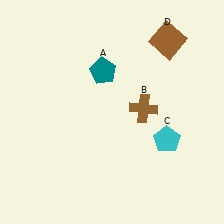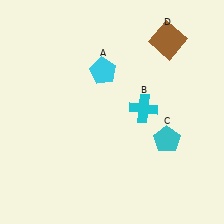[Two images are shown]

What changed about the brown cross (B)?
In Image 1, B is brown. In Image 2, it changed to cyan.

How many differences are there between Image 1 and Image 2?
There are 2 differences between the two images.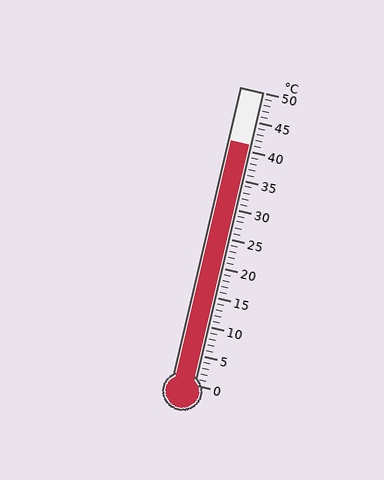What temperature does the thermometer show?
The thermometer shows approximately 41°C.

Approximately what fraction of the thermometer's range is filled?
The thermometer is filled to approximately 80% of its range.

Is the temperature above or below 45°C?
The temperature is below 45°C.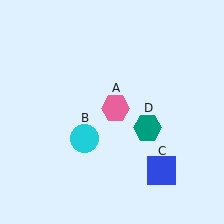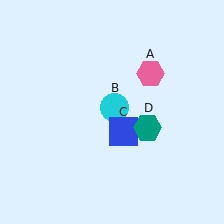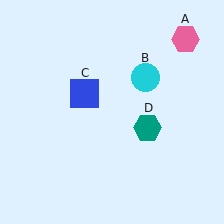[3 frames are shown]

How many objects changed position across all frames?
3 objects changed position: pink hexagon (object A), cyan circle (object B), blue square (object C).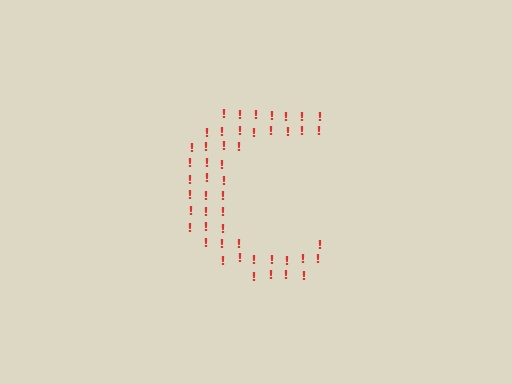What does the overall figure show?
The overall figure shows the letter C.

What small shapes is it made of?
It is made of small exclamation marks.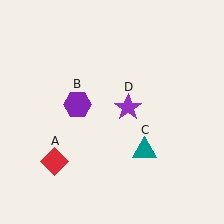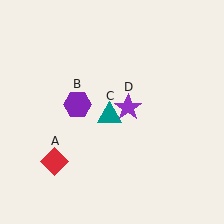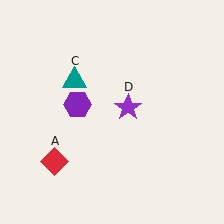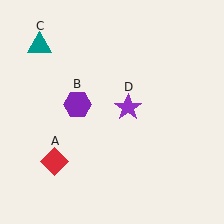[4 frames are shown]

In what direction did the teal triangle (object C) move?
The teal triangle (object C) moved up and to the left.